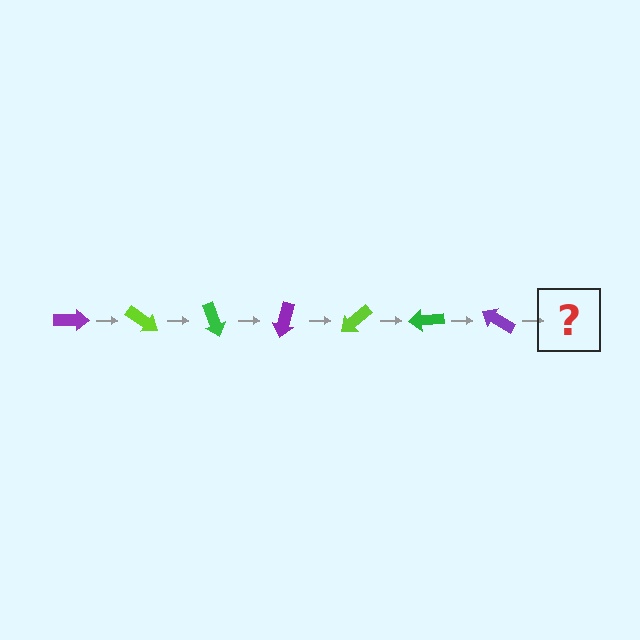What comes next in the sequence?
The next element should be a lime arrow, rotated 245 degrees from the start.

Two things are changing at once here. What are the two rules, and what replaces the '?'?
The two rules are that it rotates 35 degrees each step and the color cycles through purple, lime, and green. The '?' should be a lime arrow, rotated 245 degrees from the start.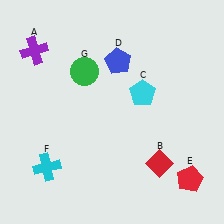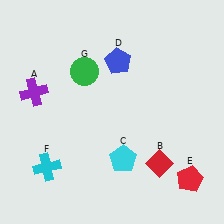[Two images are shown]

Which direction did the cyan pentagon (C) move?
The cyan pentagon (C) moved down.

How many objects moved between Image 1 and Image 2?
2 objects moved between the two images.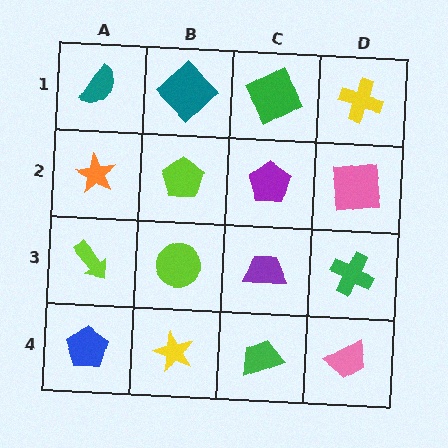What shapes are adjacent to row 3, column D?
A pink square (row 2, column D), a pink trapezoid (row 4, column D), a purple trapezoid (row 3, column C).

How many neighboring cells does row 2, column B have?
4.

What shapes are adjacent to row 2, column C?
A green square (row 1, column C), a purple trapezoid (row 3, column C), a lime pentagon (row 2, column B), a pink square (row 2, column D).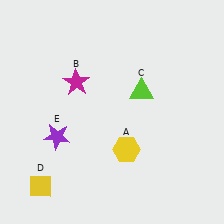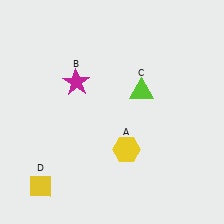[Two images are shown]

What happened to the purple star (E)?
The purple star (E) was removed in Image 2. It was in the bottom-left area of Image 1.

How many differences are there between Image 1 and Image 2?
There is 1 difference between the two images.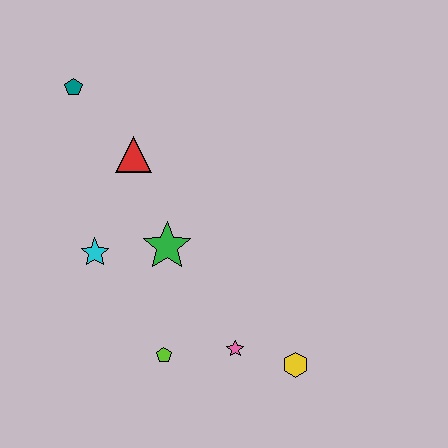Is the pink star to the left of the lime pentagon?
No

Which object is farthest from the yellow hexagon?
The teal pentagon is farthest from the yellow hexagon.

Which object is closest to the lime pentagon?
The pink star is closest to the lime pentagon.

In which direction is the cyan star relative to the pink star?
The cyan star is to the left of the pink star.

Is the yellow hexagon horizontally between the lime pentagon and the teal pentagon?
No